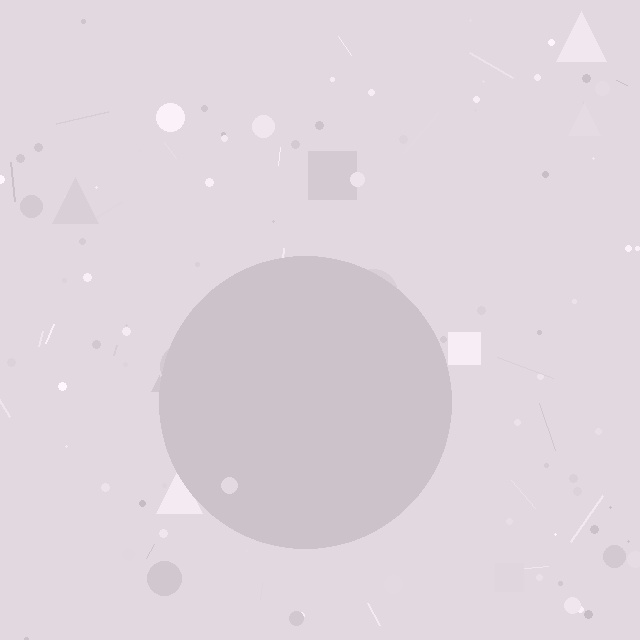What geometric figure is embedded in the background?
A circle is embedded in the background.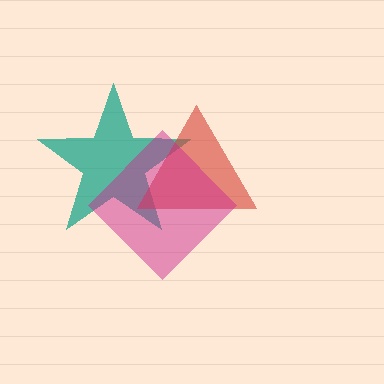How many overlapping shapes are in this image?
There are 3 overlapping shapes in the image.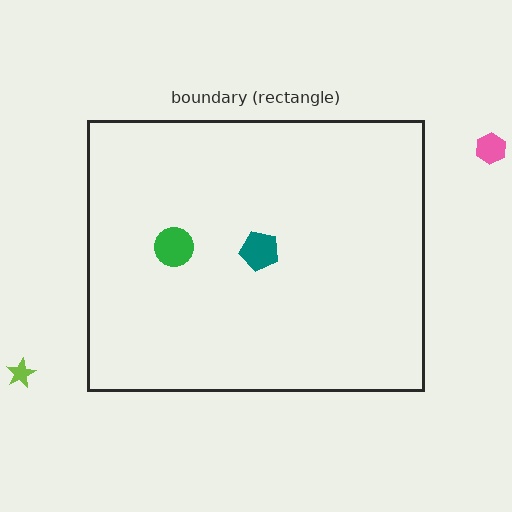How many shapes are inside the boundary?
2 inside, 2 outside.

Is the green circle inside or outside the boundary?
Inside.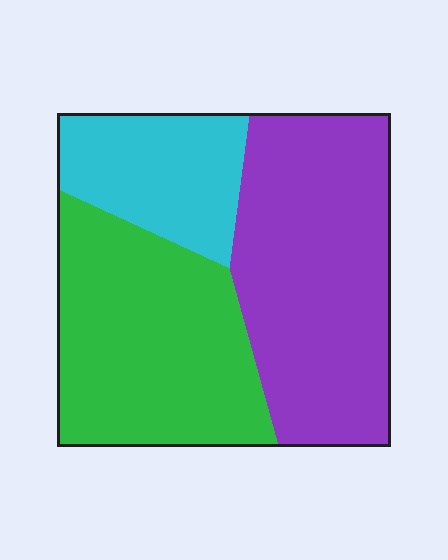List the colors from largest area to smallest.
From largest to smallest: purple, green, cyan.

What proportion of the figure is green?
Green covers about 40% of the figure.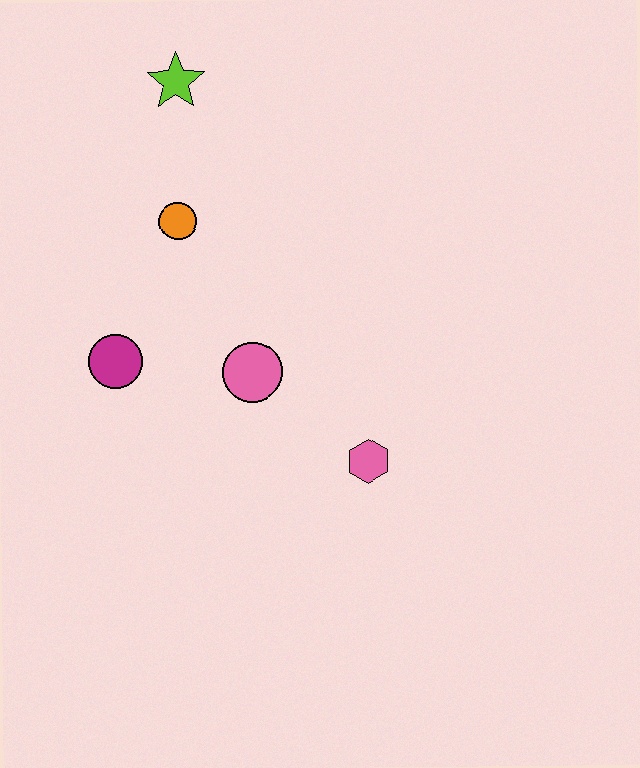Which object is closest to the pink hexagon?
The pink circle is closest to the pink hexagon.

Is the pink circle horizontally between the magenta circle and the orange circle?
No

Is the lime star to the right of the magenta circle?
Yes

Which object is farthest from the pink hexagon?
The lime star is farthest from the pink hexagon.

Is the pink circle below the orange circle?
Yes